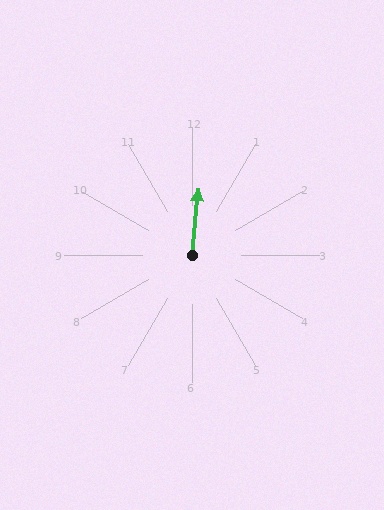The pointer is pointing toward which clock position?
Roughly 12 o'clock.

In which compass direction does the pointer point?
North.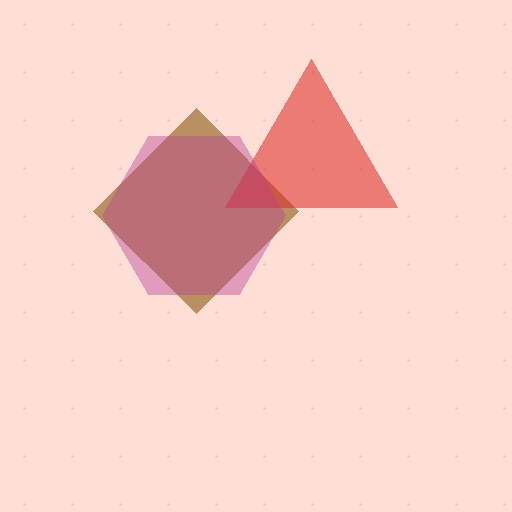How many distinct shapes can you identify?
There are 3 distinct shapes: a brown diamond, a red triangle, a magenta hexagon.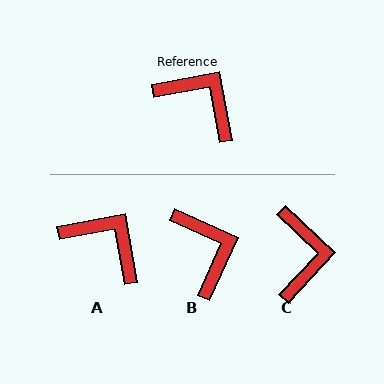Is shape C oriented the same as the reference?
No, it is off by about 54 degrees.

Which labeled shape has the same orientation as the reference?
A.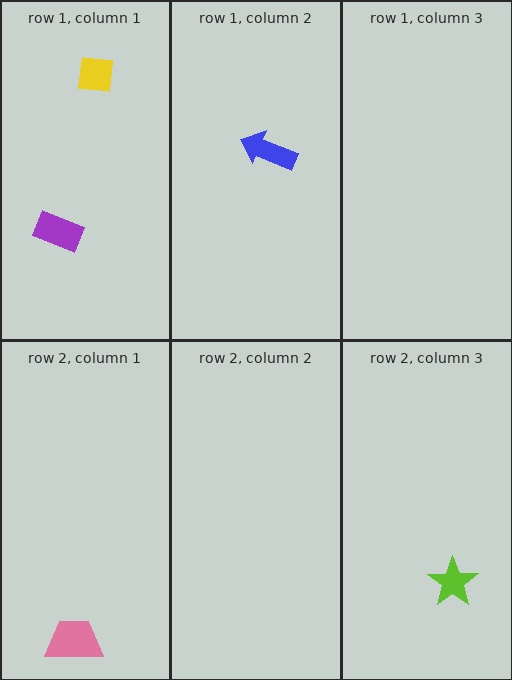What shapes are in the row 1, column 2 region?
The blue arrow.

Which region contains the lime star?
The row 2, column 3 region.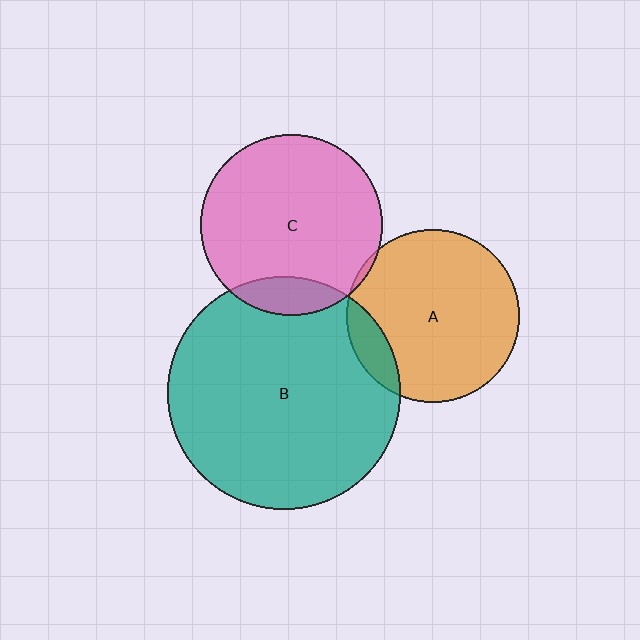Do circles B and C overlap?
Yes.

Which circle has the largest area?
Circle B (teal).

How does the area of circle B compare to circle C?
Approximately 1.6 times.